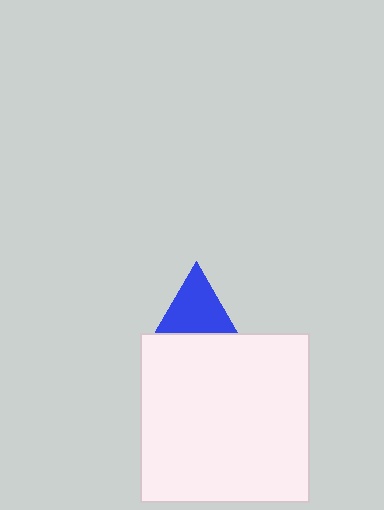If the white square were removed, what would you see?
You would see the complete blue triangle.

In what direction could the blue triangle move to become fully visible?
The blue triangle could move up. That would shift it out from behind the white square entirely.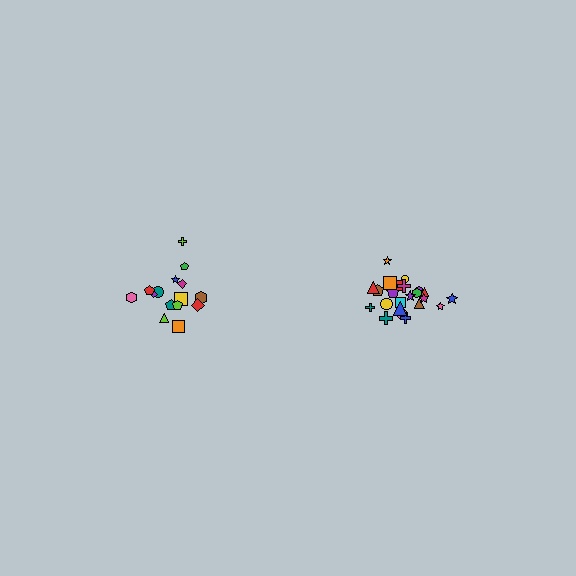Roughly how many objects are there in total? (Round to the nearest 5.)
Roughly 40 objects in total.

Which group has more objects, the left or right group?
The right group.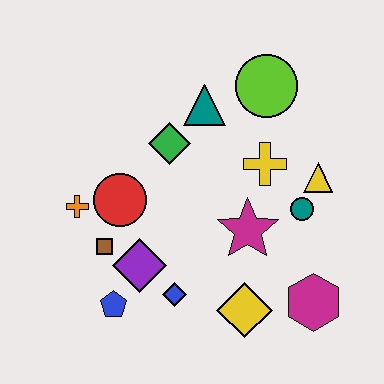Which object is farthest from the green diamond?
The magenta hexagon is farthest from the green diamond.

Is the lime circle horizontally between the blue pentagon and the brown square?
No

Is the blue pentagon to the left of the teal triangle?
Yes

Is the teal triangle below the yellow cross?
No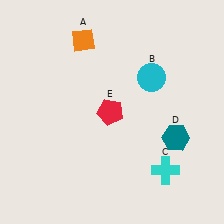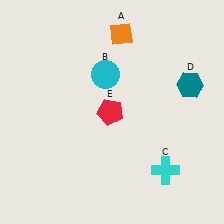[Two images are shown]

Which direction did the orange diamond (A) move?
The orange diamond (A) moved right.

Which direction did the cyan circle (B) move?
The cyan circle (B) moved left.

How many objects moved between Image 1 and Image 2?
3 objects moved between the two images.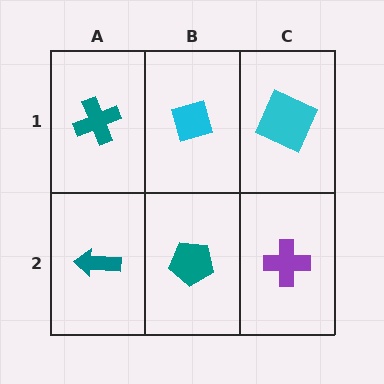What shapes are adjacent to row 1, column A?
A teal arrow (row 2, column A), a cyan square (row 1, column B).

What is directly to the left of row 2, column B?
A teal arrow.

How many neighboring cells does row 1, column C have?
2.